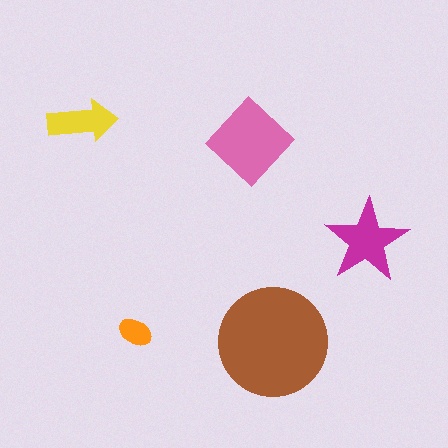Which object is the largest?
The brown circle.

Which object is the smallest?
The orange ellipse.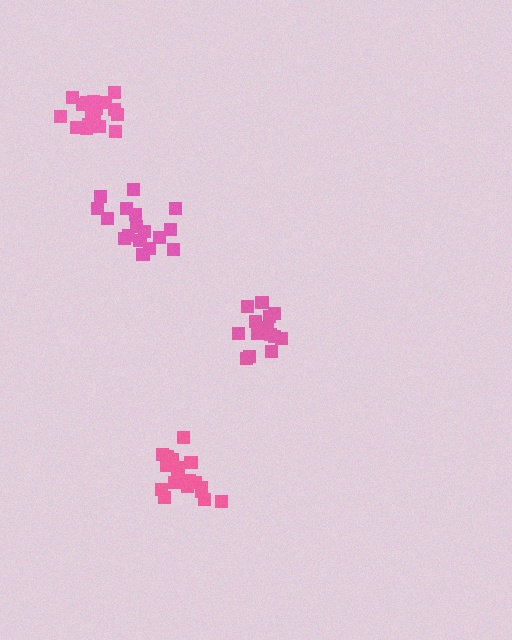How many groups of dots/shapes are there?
There are 4 groups.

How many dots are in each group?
Group 1: 18 dots, Group 2: 15 dots, Group 3: 20 dots, Group 4: 17 dots (70 total).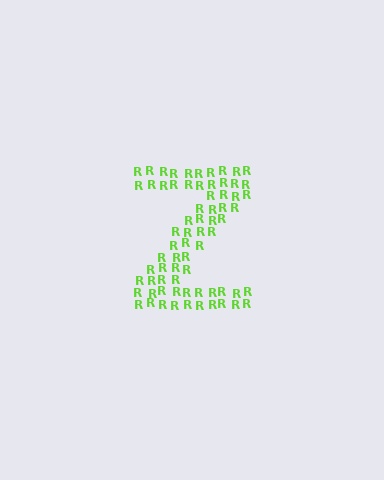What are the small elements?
The small elements are letter R's.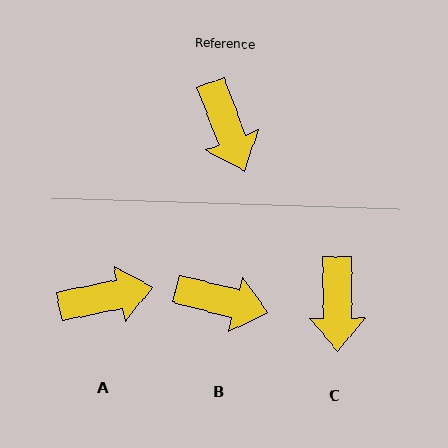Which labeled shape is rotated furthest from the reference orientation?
A, about 81 degrees away.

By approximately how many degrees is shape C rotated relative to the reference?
Approximately 20 degrees clockwise.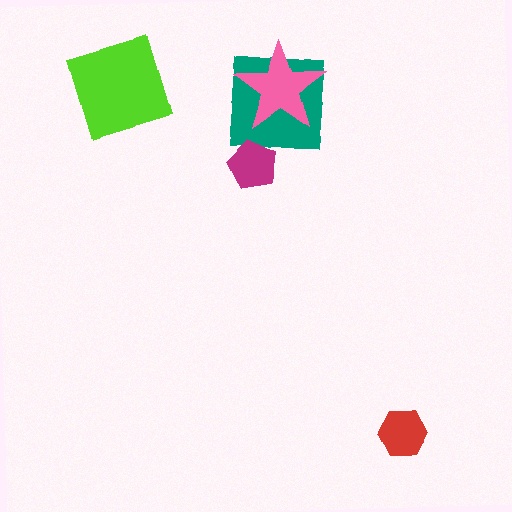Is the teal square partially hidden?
Yes, it is partially covered by another shape.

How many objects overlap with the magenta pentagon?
0 objects overlap with the magenta pentagon.